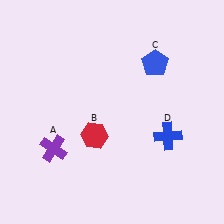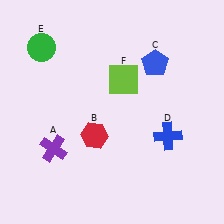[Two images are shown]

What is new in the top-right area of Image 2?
A lime square (F) was added in the top-right area of Image 2.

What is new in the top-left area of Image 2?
A green circle (E) was added in the top-left area of Image 2.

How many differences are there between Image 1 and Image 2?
There are 2 differences between the two images.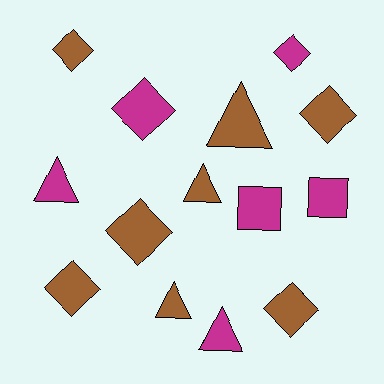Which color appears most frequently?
Brown, with 8 objects.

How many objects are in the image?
There are 14 objects.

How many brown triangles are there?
There are 3 brown triangles.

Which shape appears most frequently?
Diamond, with 7 objects.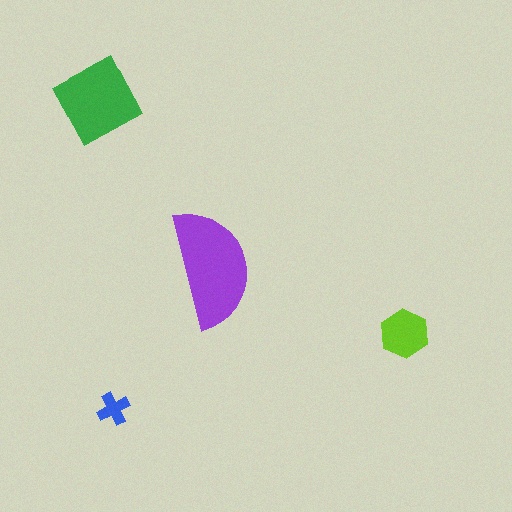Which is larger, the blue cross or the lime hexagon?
The lime hexagon.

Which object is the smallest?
The blue cross.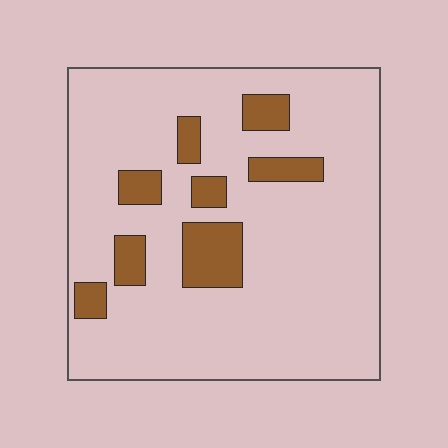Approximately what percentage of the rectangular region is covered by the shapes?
Approximately 15%.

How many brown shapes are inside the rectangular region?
8.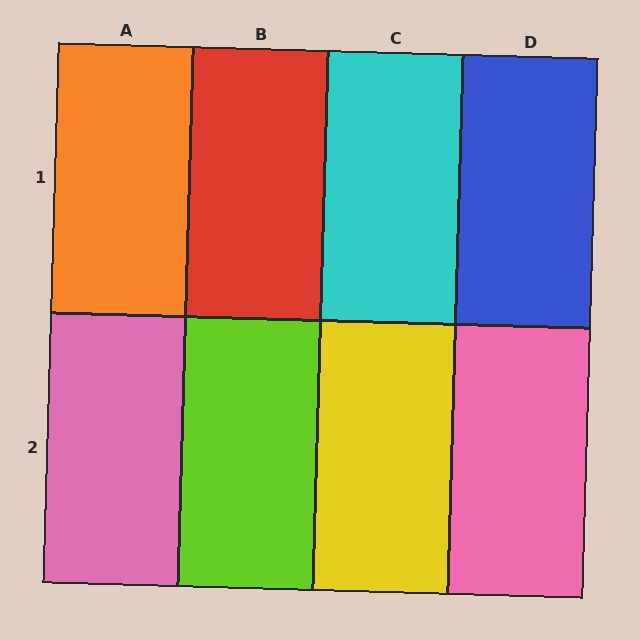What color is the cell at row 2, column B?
Lime.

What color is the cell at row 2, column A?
Pink.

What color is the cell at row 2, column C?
Yellow.